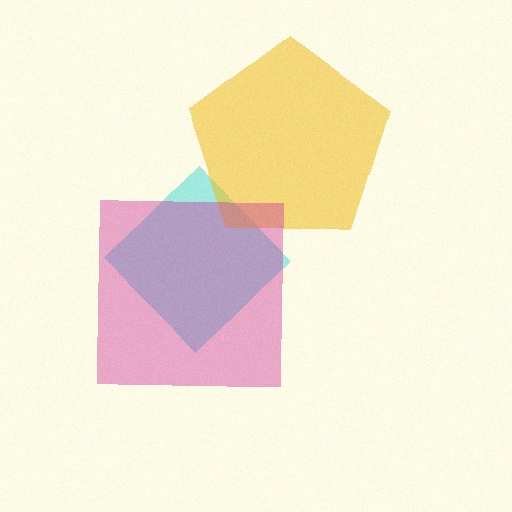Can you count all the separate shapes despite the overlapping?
Yes, there are 3 separate shapes.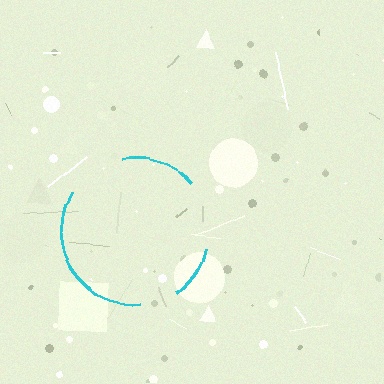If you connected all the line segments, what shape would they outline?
They would outline a circle.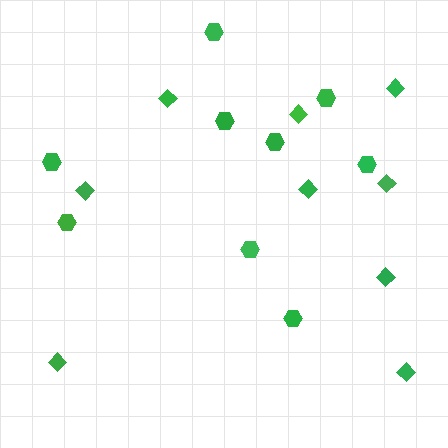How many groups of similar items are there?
There are 2 groups: one group of diamonds (9) and one group of hexagons (9).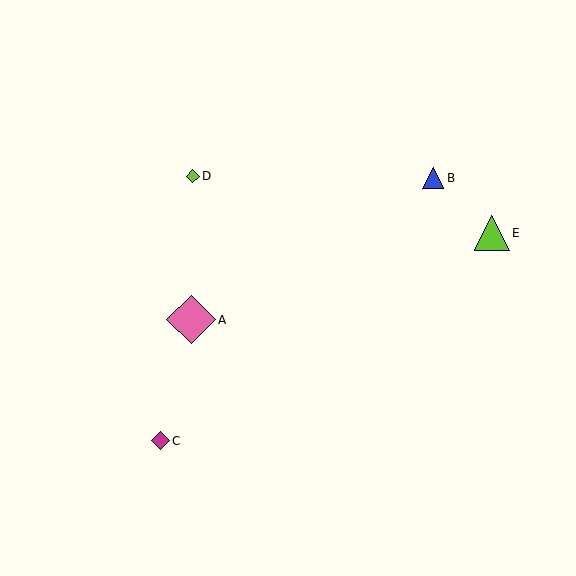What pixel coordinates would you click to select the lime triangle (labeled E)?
Click at (492, 233) to select the lime triangle E.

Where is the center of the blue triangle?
The center of the blue triangle is at (433, 178).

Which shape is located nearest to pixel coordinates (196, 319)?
The pink diamond (labeled A) at (191, 320) is nearest to that location.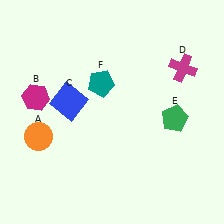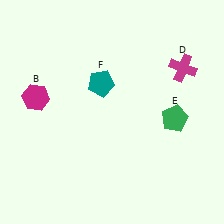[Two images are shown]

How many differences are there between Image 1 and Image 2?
There are 2 differences between the two images.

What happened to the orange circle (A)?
The orange circle (A) was removed in Image 2. It was in the bottom-left area of Image 1.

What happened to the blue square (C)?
The blue square (C) was removed in Image 2. It was in the top-left area of Image 1.